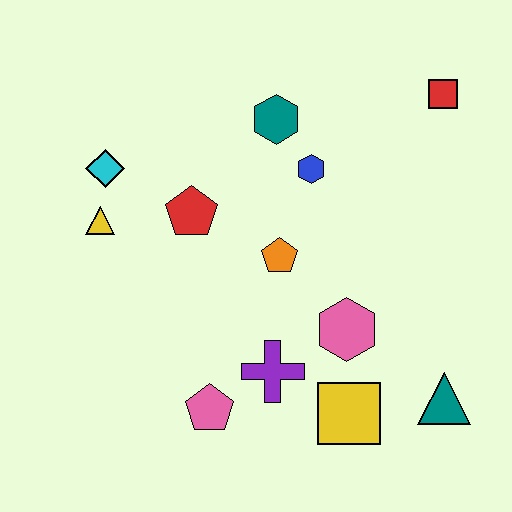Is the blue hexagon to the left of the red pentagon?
No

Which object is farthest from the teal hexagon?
The teal triangle is farthest from the teal hexagon.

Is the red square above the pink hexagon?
Yes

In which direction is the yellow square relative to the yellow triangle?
The yellow square is to the right of the yellow triangle.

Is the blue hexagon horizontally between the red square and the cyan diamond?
Yes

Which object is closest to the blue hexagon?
The teal hexagon is closest to the blue hexagon.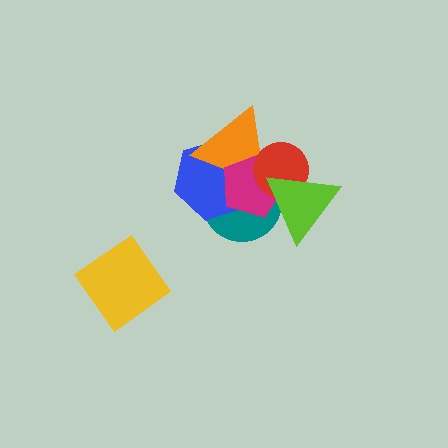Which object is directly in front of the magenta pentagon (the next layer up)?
The red circle is directly in front of the magenta pentagon.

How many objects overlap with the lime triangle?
3 objects overlap with the lime triangle.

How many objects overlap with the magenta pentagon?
5 objects overlap with the magenta pentagon.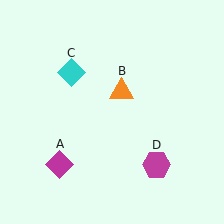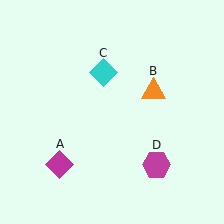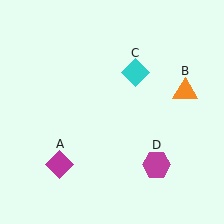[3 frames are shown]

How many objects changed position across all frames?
2 objects changed position: orange triangle (object B), cyan diamond (object C).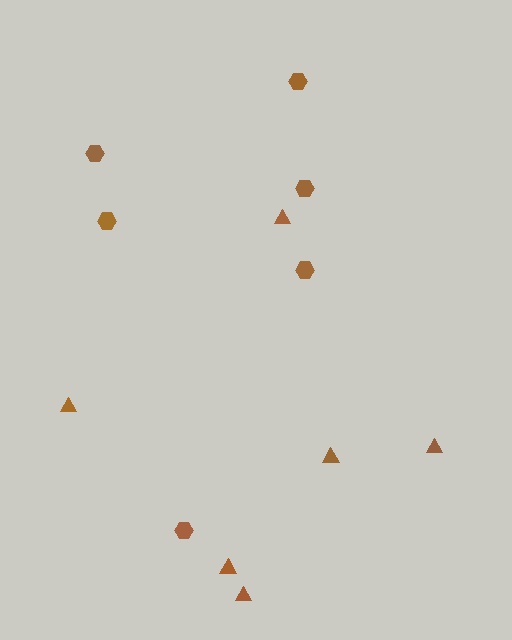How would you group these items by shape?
There are 2 groups: one group of hexagons (6) and one group of triangles (6).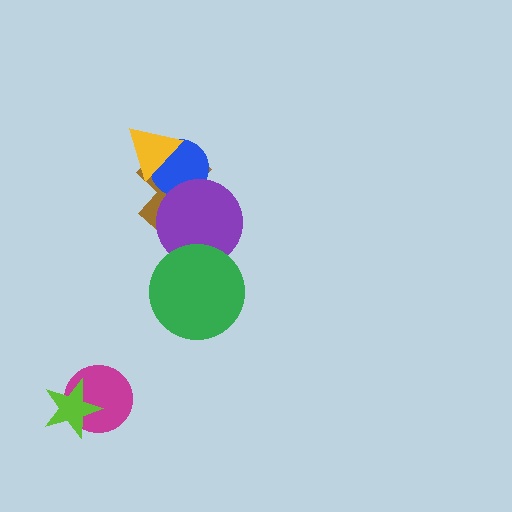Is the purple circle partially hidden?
Yes, it is partially covered by another shape.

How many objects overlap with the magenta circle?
1 object overlaps with the magenta circle.